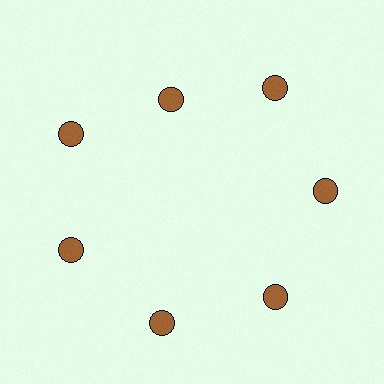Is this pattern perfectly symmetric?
No. The 7 brown circles are arranged in a ring, but one element near the 12 o'clock position is pulled inward toward the center, breaking the 7-fold rotational symmetry.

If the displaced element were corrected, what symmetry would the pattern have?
It would have 7-fold rotational symmetry — the pattern would map onto itself every 51 degrees.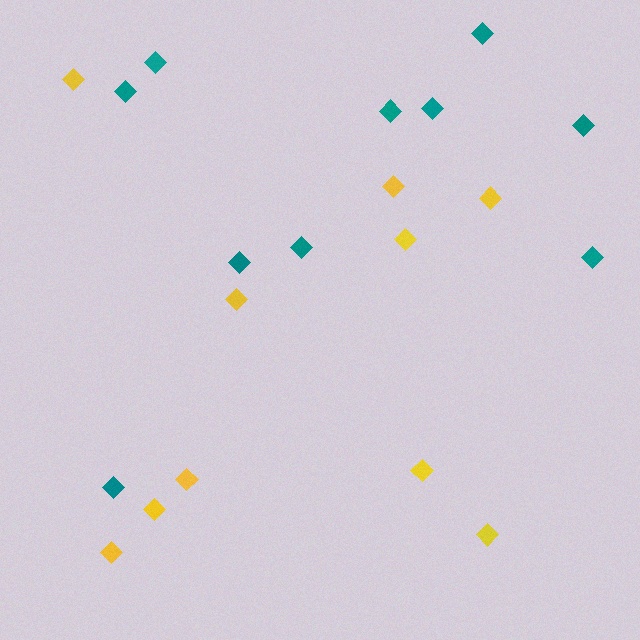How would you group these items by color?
There are 2 groups: one group of teal diamonds (10) and one group of yellow diamonds (10).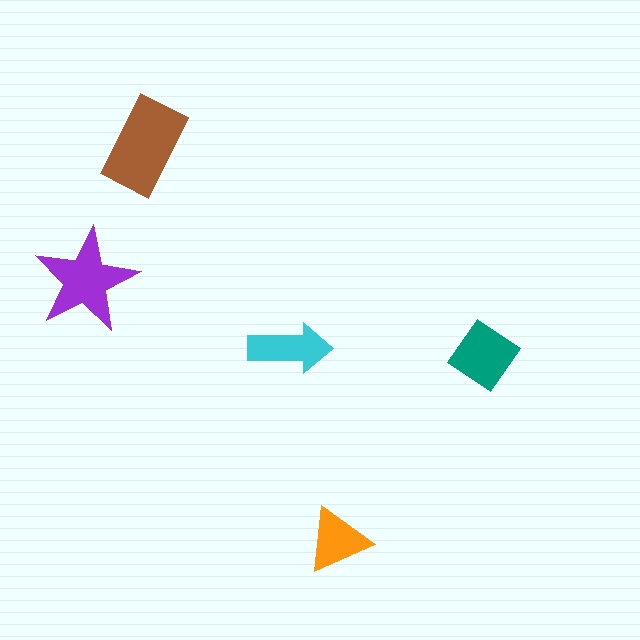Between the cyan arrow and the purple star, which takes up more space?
The purple star.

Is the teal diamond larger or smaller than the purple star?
Smaller.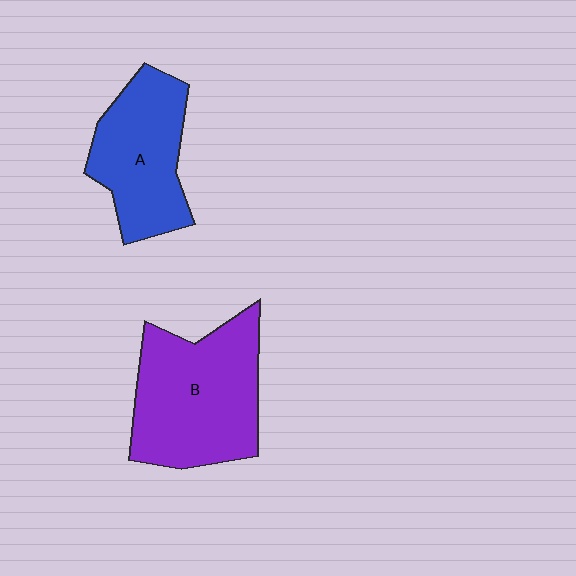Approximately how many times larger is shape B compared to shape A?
Approximately 1.3 times.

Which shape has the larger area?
Shape B (purple).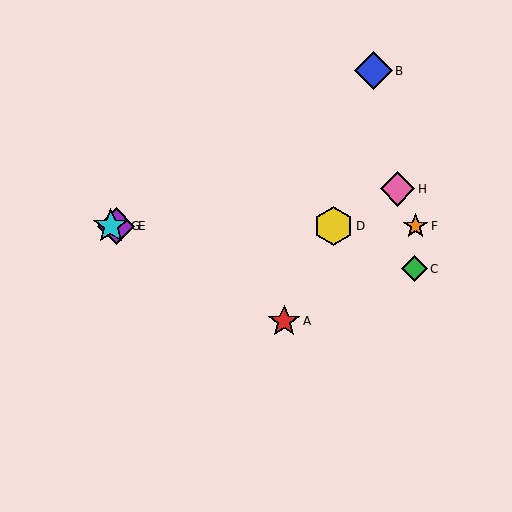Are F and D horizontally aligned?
Yes, both are at y≈226.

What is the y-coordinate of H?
Object H is at y≈189.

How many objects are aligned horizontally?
4 objects (D, E, F, G) are aligned horizontally.